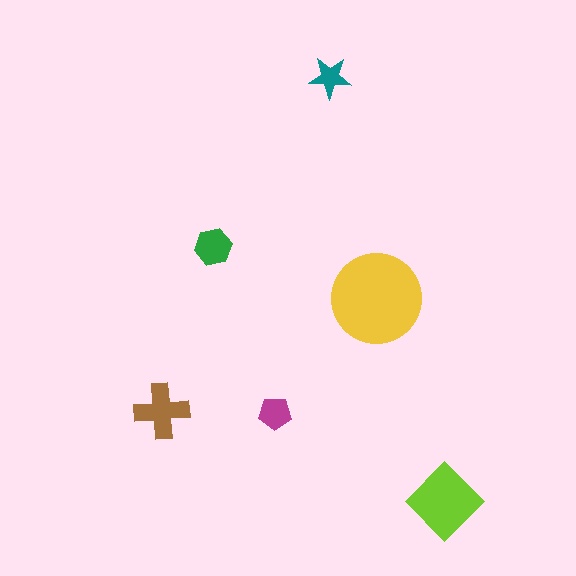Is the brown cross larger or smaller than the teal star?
Larger.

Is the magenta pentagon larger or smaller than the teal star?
Larger.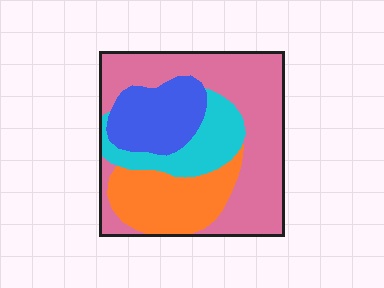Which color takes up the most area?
Pink, at roughly 45%.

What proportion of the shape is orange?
Orange covers around 20% of the shape.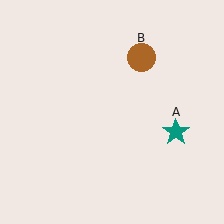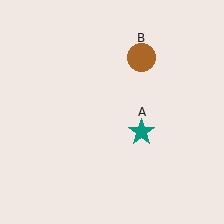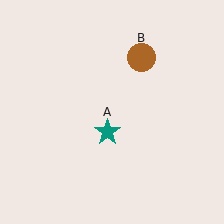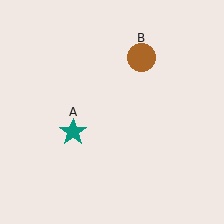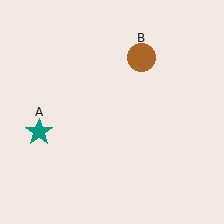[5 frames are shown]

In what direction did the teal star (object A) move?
The teal star (object A) moved left.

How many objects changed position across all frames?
1 object changed position: teal star (object A).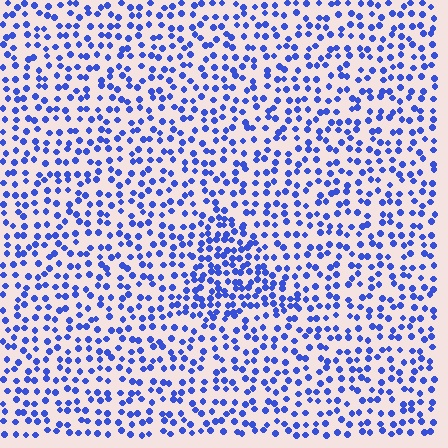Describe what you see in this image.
The image contains small blue elements arranged at two different densities. A triangle-shaped region is visible where the elements are more densely packed than the surrounding area.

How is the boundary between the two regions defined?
The boundary is defined by a change in element density (approximately 1.7x ratio). All elements are the same color, size, and shape.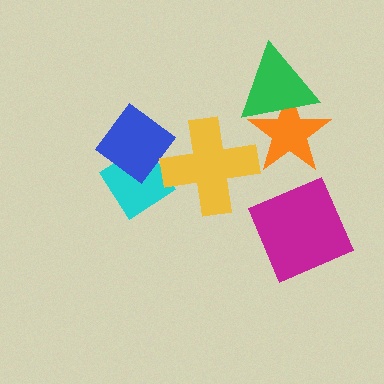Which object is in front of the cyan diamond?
The blue diamond is in front of the cyan diamond.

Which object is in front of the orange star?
The green triangle is in front of the orange star.